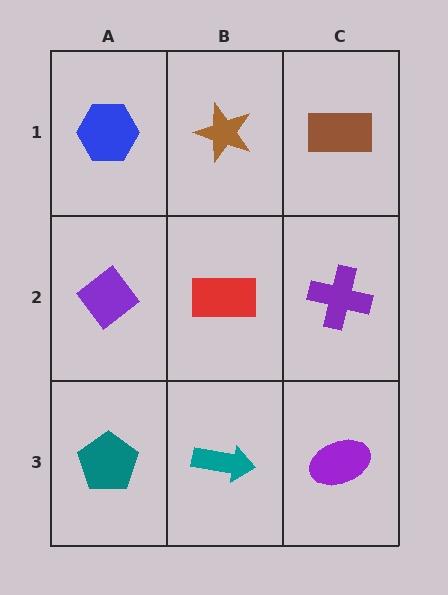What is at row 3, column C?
A purple ellipse.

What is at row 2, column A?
A purple diamond.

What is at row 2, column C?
A purple cross.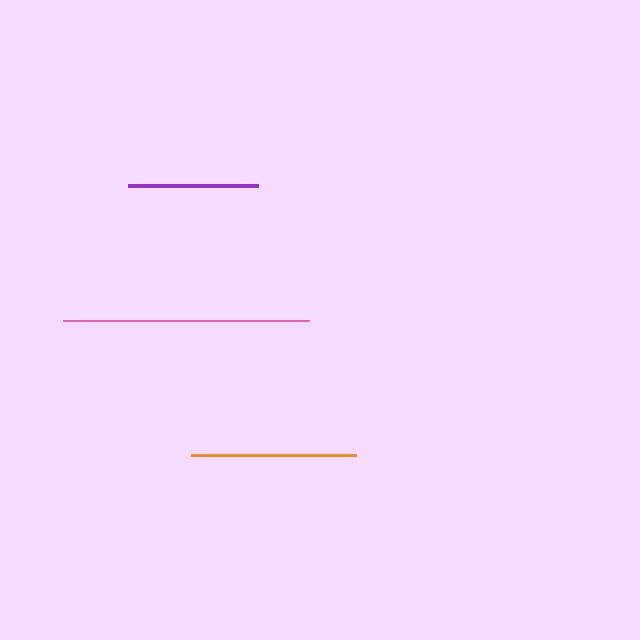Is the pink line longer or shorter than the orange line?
The pink line is longer than the orange line.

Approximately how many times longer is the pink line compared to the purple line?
The pink line is approximately 1.9 times the length of the purple line.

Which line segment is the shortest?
The purple line is the shortest at approximately 130 pixels.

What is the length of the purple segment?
The purple segment is approximately 130 pixels long.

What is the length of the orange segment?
The orange segment is approximately 165 pixels long.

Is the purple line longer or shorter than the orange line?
The orange line is longer than the purple line.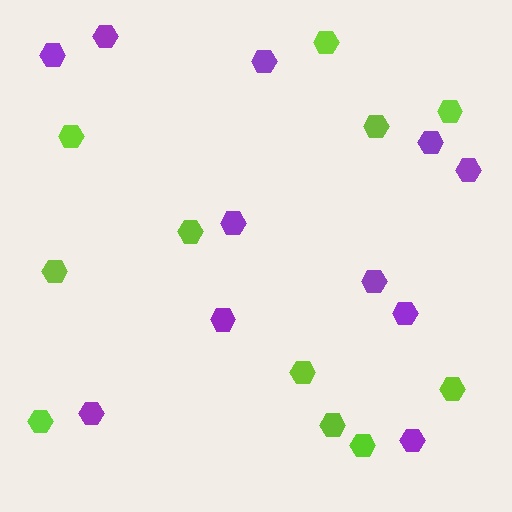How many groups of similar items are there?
There are 2 groups: one group of purple hexagons (11) and one group of lime hexagons (11).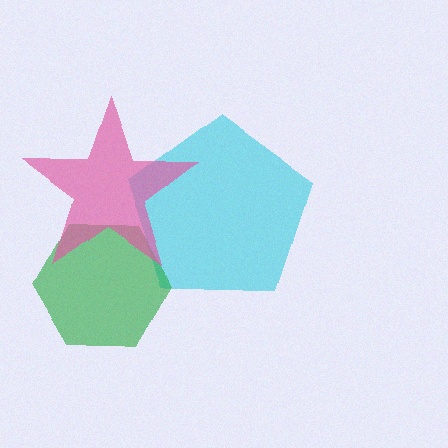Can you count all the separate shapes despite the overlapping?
Yes, there are 3 separate shapes.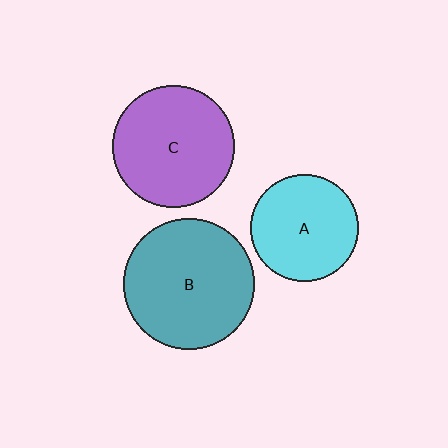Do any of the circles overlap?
No, none of the circles overlap.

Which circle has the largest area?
Circle B (teal).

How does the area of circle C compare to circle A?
Approximately 1.3 times.